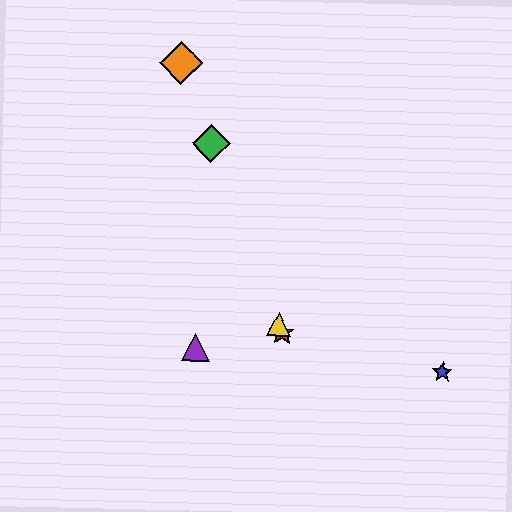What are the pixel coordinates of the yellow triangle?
The yellow triangle is at (279, 324).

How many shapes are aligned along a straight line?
4 shapes (the red star, the green diamond, the yellow triangle, the orange diamond) are aligned along a straight line.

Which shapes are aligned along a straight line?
The red star, the green diamond, the yellow triangle, the orange diamond are aligned along a straight line.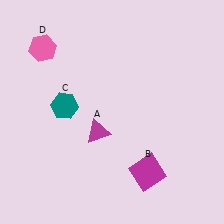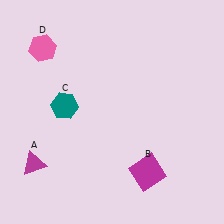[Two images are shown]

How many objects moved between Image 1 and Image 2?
1 object moved between the two images.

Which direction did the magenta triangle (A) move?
The magenta triangle (A) moved left.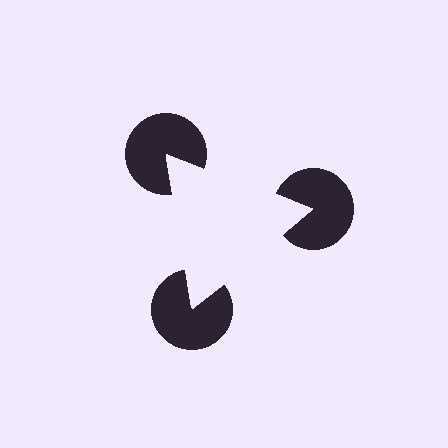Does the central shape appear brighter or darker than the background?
It typically appears slightly brighter than the background, even though no actual brightness change is drawn.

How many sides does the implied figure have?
3 sides.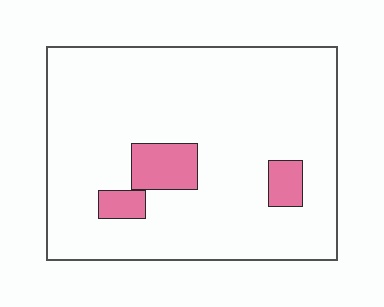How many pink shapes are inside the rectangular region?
3.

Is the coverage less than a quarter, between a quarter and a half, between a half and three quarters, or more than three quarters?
Less than a quarter.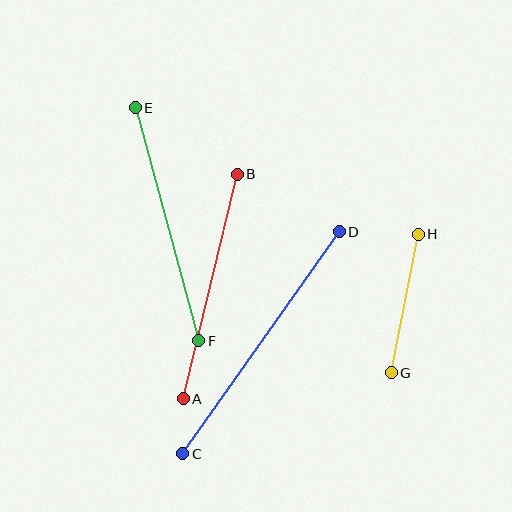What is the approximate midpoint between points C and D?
The midpoint is at approximately (261, 343) pixels.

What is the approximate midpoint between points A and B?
The midpoint is at approximately (210, 287) pixels.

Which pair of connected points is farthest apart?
Points C and D are farthest apart.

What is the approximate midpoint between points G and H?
The midpoint is at approximately (405, 304) pixels.